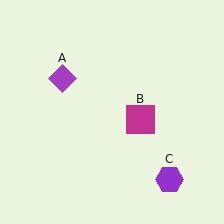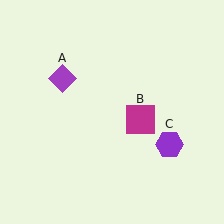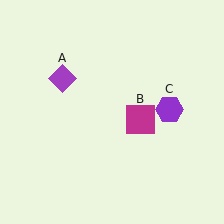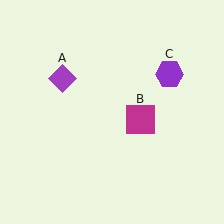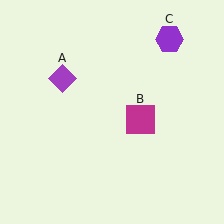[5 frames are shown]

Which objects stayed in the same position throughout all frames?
Purple diamond (object A) and magenta square (object B) remained stationary.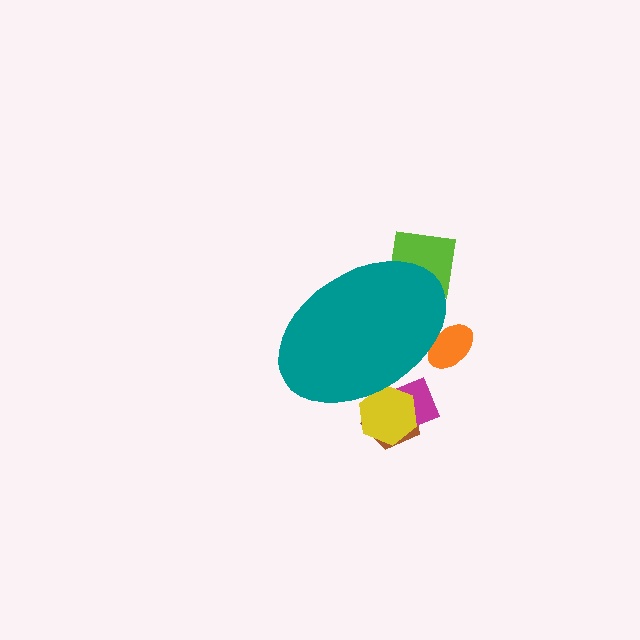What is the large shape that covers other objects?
A teal ellipse.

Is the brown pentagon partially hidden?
Yes, the brown pentagon is partially hidden behind the teal ellipse.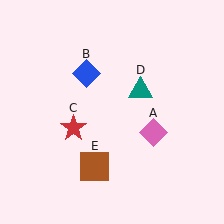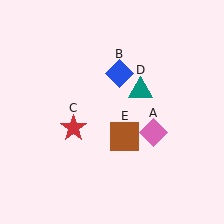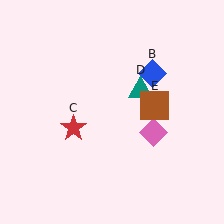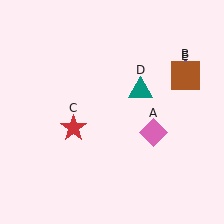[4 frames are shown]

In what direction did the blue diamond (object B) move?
The blue diamond (object B) moved right.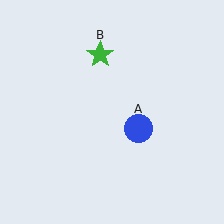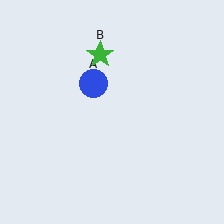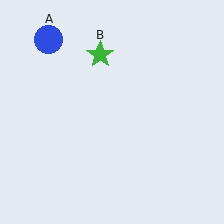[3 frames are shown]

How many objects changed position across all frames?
1 object changed position: blue circle (object A).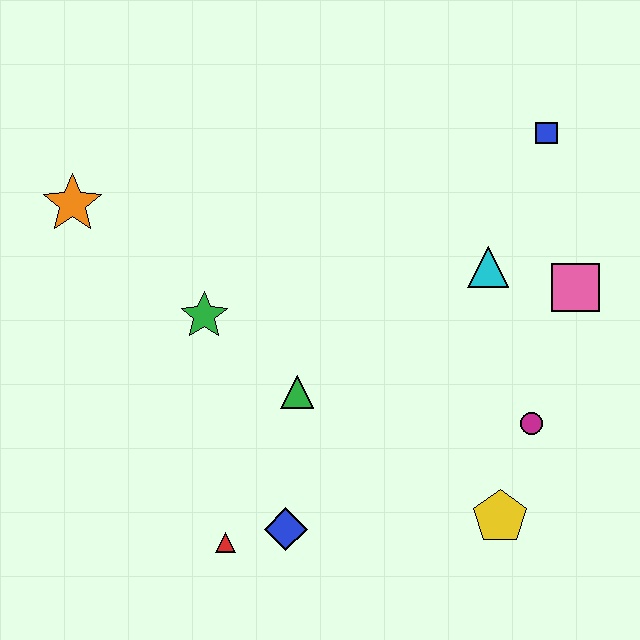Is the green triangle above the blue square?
No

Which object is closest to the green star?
The green triangle is closest to the green star.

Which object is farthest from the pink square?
The orange star is farthest from the pink square.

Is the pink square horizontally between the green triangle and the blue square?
No